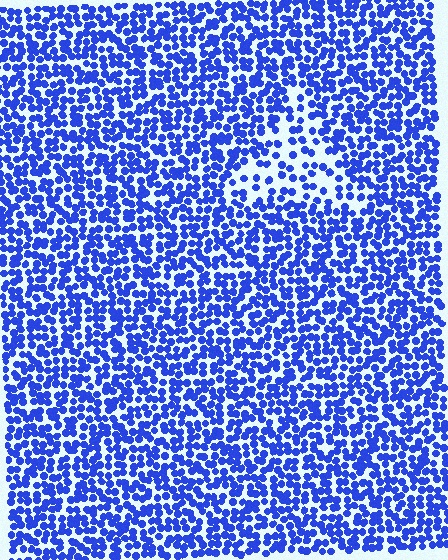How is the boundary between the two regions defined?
The boundary is defined by a change in element density (approximately 2.0x ratio). All elements are the same color, size, and shape.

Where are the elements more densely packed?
The elements are more densely packed outside the triangle boundary.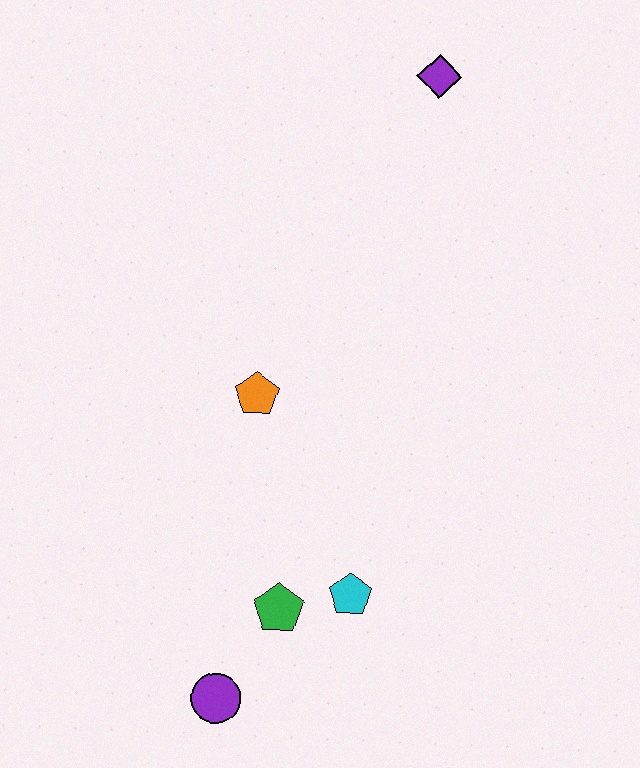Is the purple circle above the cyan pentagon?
No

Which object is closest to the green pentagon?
The cyan pentagon is closest to the green pentagon.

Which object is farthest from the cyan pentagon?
The purple diamond is farthest from the cyan pentagon.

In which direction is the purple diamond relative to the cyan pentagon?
The purple diamond is above the cyan pentagon.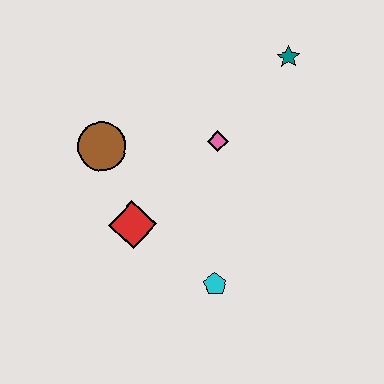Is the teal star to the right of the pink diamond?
Yes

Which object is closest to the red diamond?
The brown circle is closest to the red diamond.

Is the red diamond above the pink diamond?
No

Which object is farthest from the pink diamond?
The cyan pentagon is farthest from the pink diamond.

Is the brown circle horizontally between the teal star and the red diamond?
No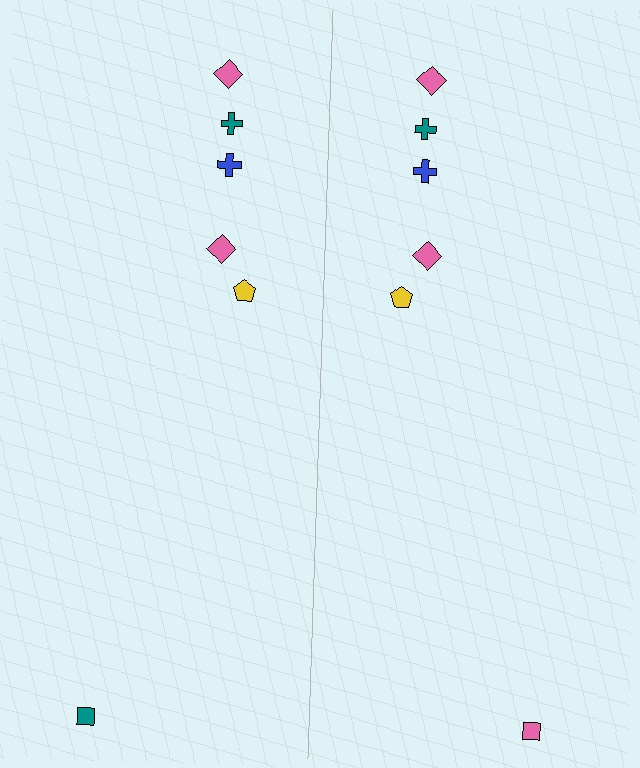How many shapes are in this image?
There are 12 shapes in this image.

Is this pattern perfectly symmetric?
No, the pattern is not perfectly symmetric. The pink square on the right side breaks the symmetry — its mirror counterpart is teal.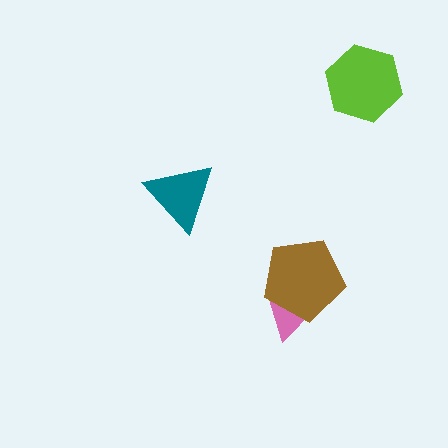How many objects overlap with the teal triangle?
0 objects overlap with the teal triangle.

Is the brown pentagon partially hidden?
No, no other shape covers it.